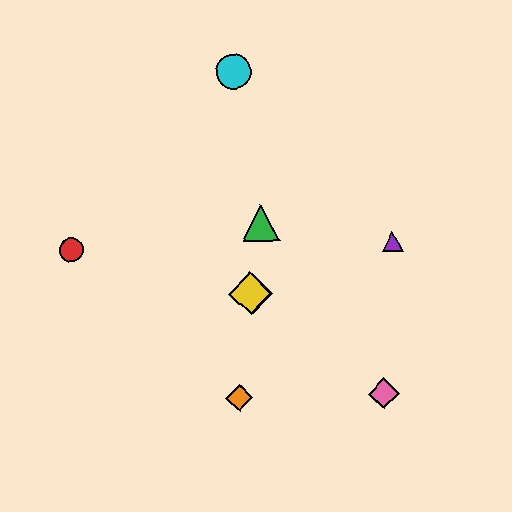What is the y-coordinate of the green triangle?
The green triangle is at y≈223.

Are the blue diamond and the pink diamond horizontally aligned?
No, the blue diamond is at y≈293 and the pink diamond is at y≈393.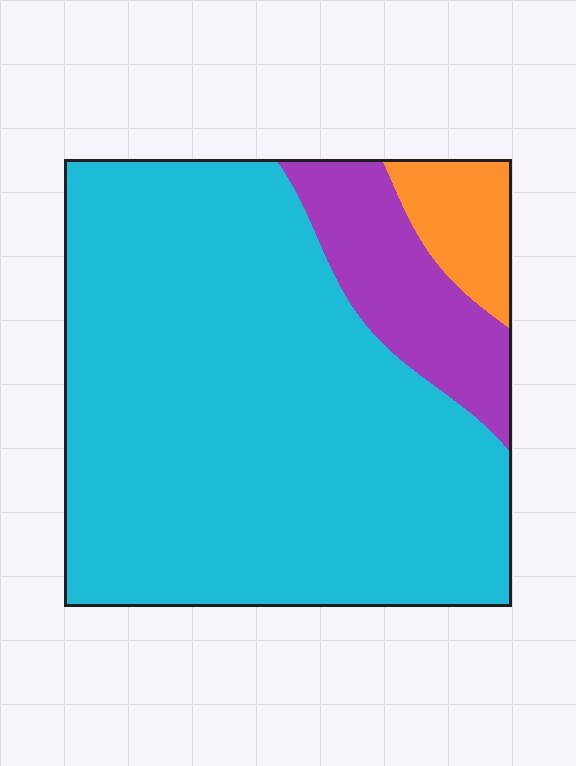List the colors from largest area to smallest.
From largest to smallest: cyan, purple, orange.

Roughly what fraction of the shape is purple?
Purple takes up about one eighth (1/8) of the shape.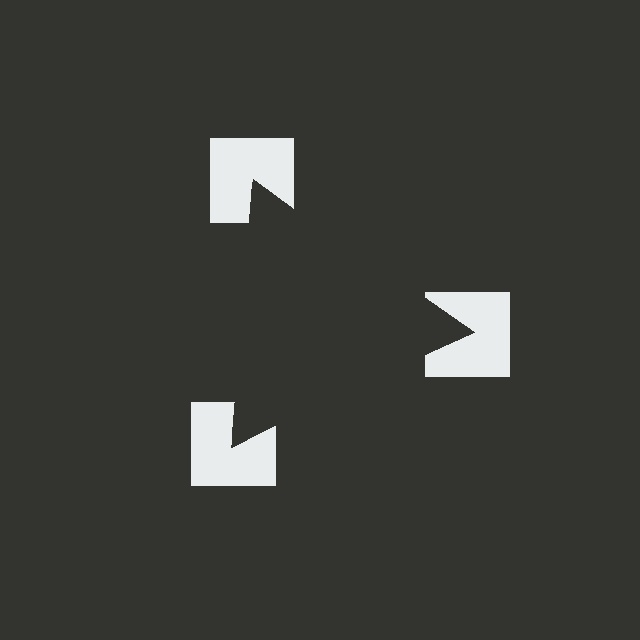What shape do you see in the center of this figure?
An illusory triangle — its edges are inferred from the aligned wedge cuts in the notched squares, not physically drawn.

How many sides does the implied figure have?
3 sides.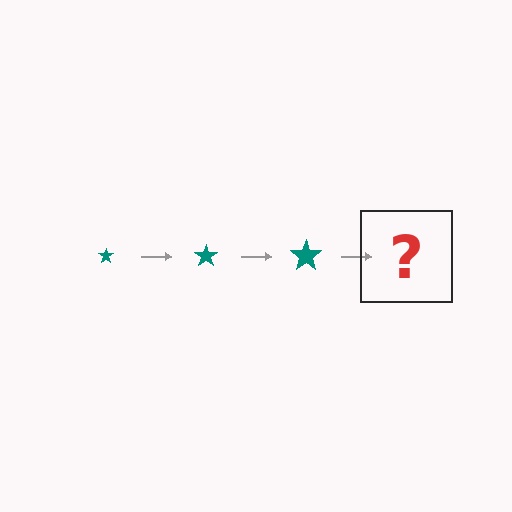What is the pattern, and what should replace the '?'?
The pattern is that the star gets progressively larger each step. The '?' should be a teal star, larger than the previous one.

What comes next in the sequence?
The next element should be a teal star, larger than the previous one.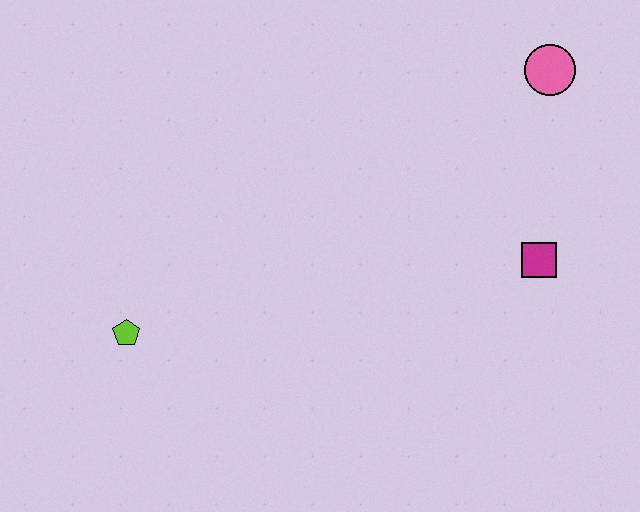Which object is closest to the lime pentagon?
The magenta square is closest to the lime pentagon.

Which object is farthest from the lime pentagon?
The pink circle is farthest from the lime pentagon.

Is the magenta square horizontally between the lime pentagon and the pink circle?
Yes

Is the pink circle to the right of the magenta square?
Yes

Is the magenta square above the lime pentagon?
Yes